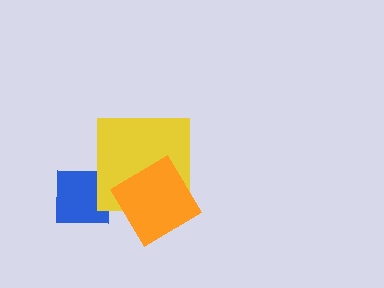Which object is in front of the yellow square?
The orange diamond is in front of the yellow square.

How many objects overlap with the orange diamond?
2 objects overlap with the orange diamond.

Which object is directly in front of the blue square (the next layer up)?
The yellow square is directly in front of the blue square.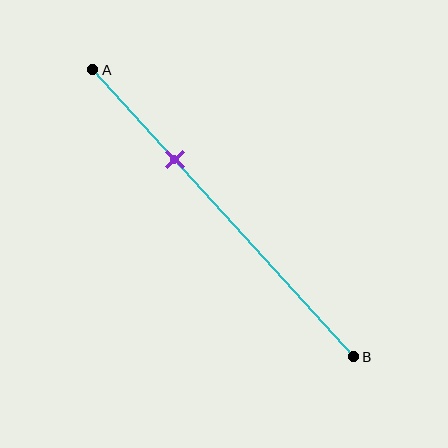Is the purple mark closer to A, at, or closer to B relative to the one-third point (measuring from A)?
The purple mark is approximately at the one-third point of segment AB.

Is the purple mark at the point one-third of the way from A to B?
Yes, the mark is approximately at the one-third point.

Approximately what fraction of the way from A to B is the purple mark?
The purple mark is approximately 30% of the way from A to B.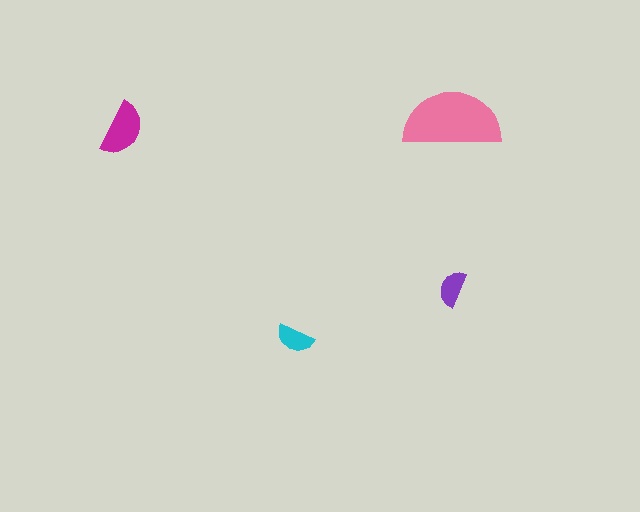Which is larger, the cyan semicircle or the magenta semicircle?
The magenta one.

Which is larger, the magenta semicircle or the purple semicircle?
The magenta one.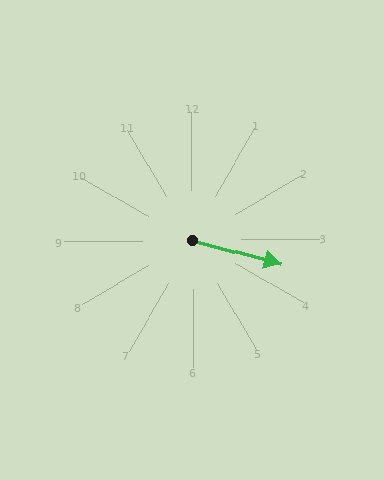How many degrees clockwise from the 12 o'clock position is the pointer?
Approximately 106 degrees.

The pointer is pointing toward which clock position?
Roughly 4 o'clock.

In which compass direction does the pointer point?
East.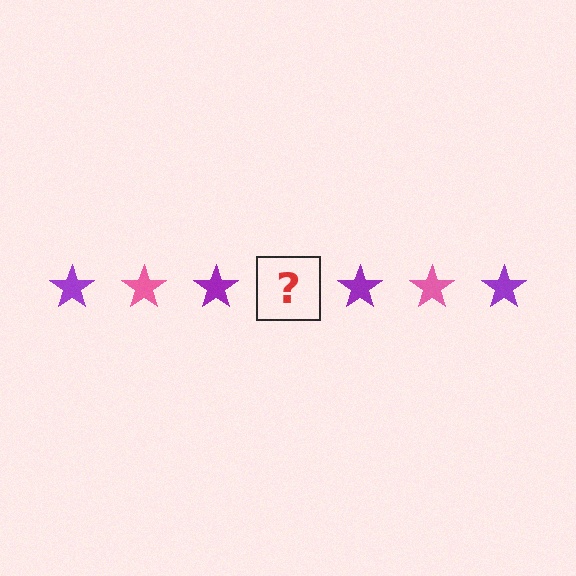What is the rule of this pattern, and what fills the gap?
The rule is that the pattern cycles through purple, pink stars. The gap should be filled with a pink star.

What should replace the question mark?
The question mark should be replaced with a pink star.